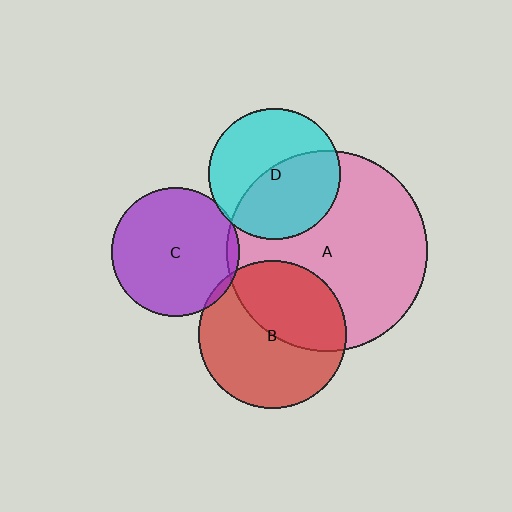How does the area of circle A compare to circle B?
Approximately 1.9 times.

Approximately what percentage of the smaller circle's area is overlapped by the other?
Approximately 5%.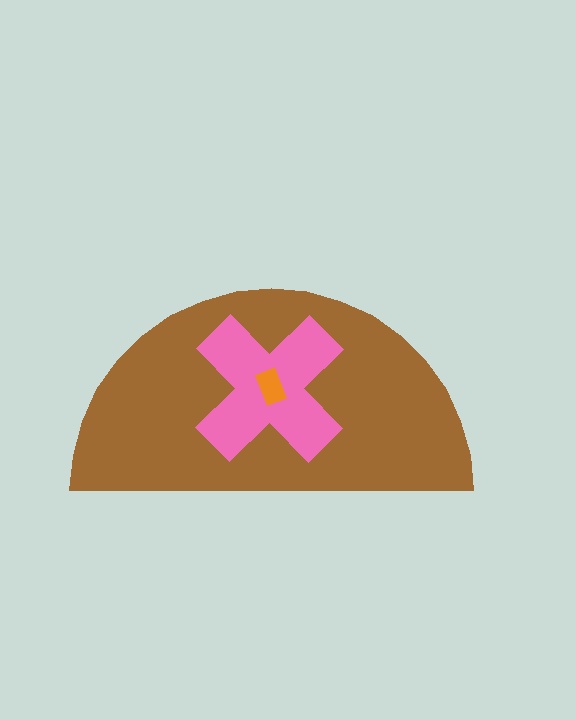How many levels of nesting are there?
3.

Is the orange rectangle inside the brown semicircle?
Yes.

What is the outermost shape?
The brown semicircle.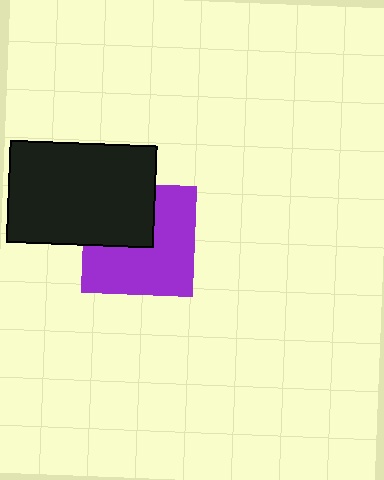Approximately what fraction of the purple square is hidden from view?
Roughly 36% of the purple square is hidden behind the black rectangle.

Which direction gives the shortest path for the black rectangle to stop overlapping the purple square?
Moving toward the upper-left gives the shortest separation.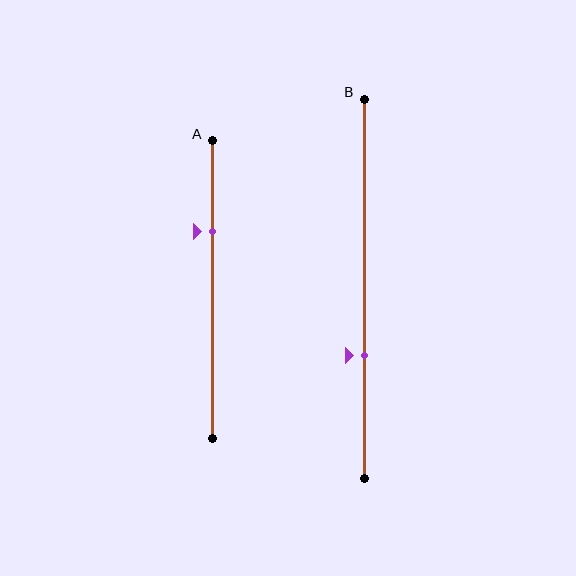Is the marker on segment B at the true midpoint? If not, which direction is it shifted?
No, the marker on segment B is shifted downward by about 18% of the segment length.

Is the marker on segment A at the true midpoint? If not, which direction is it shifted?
No, the marker on segment A is shifted upward by about 19% of the segment length.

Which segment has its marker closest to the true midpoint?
Segment B has its marker closest to the true midpoint.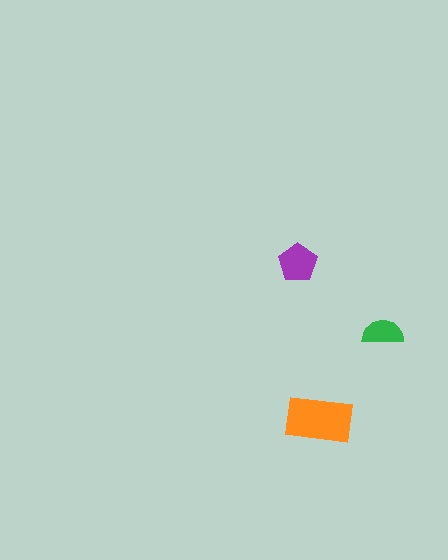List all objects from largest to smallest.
The orange rectangle, the purple pentagon, the green semicircle.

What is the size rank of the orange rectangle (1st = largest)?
1st.